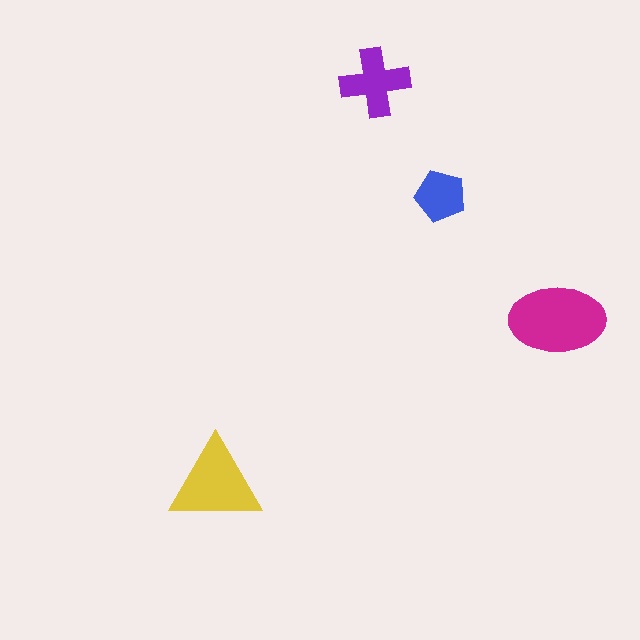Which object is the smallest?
The blue pentagon.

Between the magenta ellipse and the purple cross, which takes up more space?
The magenta ellipse.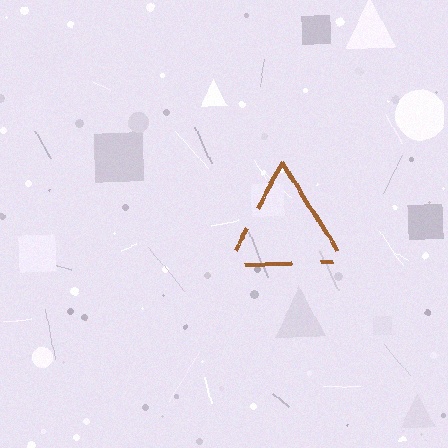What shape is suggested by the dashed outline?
The dashed outline suggests a triangle.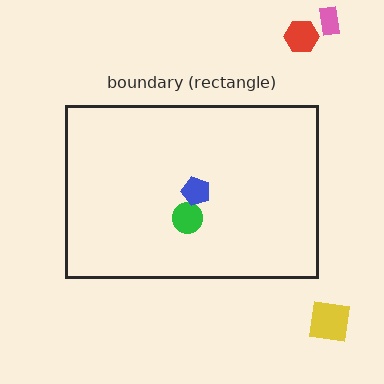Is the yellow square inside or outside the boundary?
Outside.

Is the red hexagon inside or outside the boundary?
Outside.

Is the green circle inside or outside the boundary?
Inside.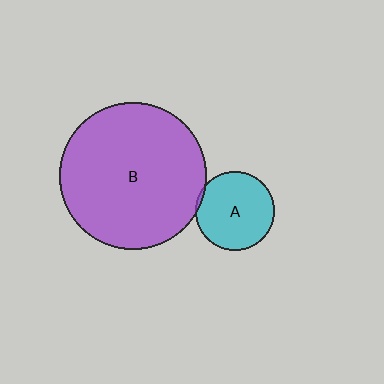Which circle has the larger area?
Circle B (purple).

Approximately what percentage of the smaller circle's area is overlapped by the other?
Approximately 5%.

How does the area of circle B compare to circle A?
Approximately 3.4 times.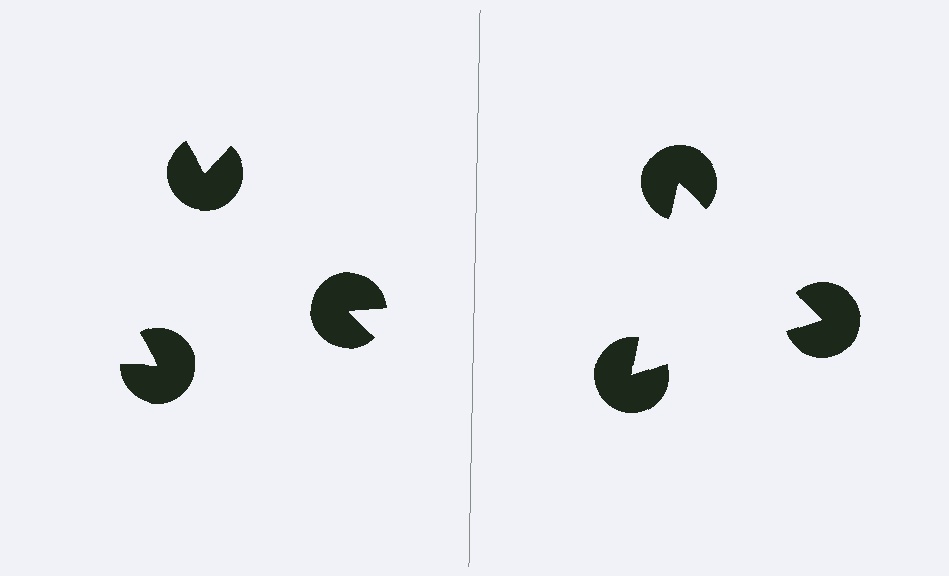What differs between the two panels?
The pac-man discs are positioned identically on both sides; only the wedge orientations differ. On the right they align to a triangle; on the left they are misaligned.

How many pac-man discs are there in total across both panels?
6 — 3 on each side.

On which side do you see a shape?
An illusory triangle appears on the right side. On the left side the wedge cuts are rotated, so no coherent shape forms.